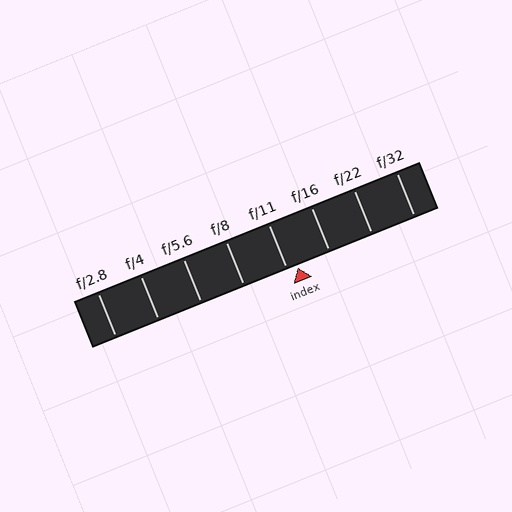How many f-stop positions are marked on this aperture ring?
There are 8 f-stop positions marked.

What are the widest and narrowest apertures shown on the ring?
The widest aperture shown is f/2.8 and the narrowest is f/32.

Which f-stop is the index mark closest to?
The index mark is closest to f/11.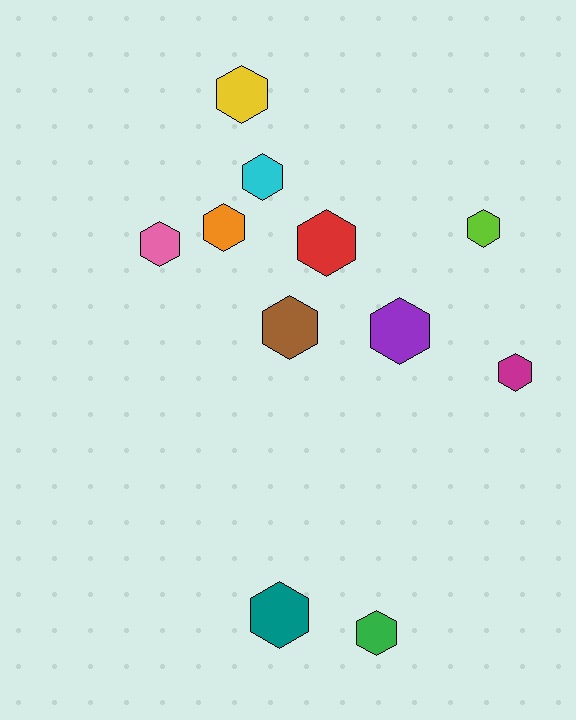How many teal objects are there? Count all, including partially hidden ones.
There is 1 teal object.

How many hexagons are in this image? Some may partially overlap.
There are 11 hexagons.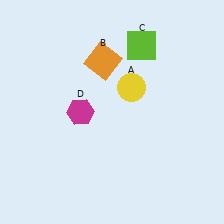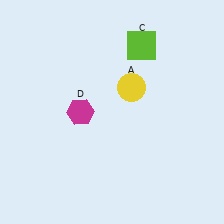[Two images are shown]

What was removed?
The orange square (B) was removed in Image 2.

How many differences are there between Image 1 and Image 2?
There is 1 difference between the two images.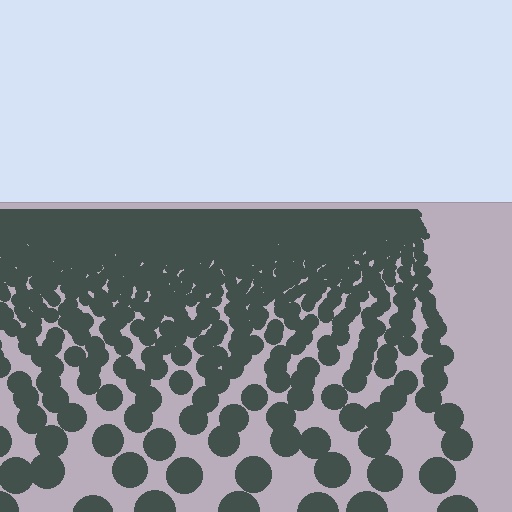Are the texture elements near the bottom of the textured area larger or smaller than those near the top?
Larger. Near the bottom, elements are closer to the viewer and appear at a bigger on-screen size.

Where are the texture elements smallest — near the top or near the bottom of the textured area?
Near the top.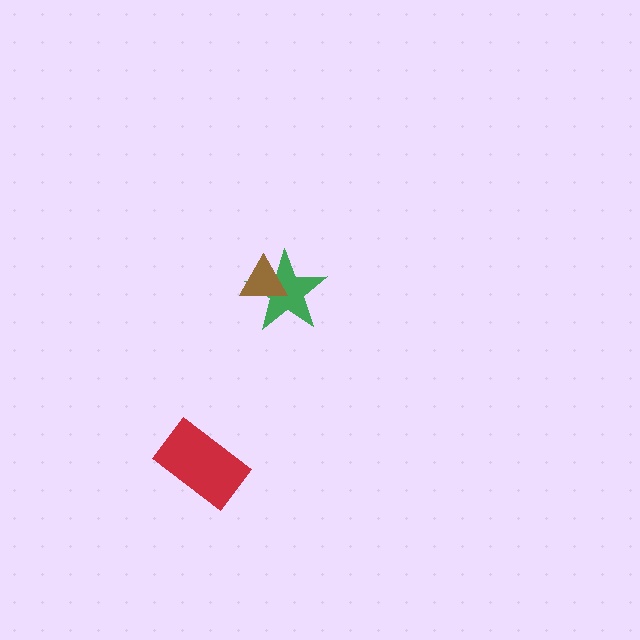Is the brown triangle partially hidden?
No, no other shape covers it.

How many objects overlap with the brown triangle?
1 object overlaps with the brown triangle.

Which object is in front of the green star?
The brown triangle is in front of the green star.